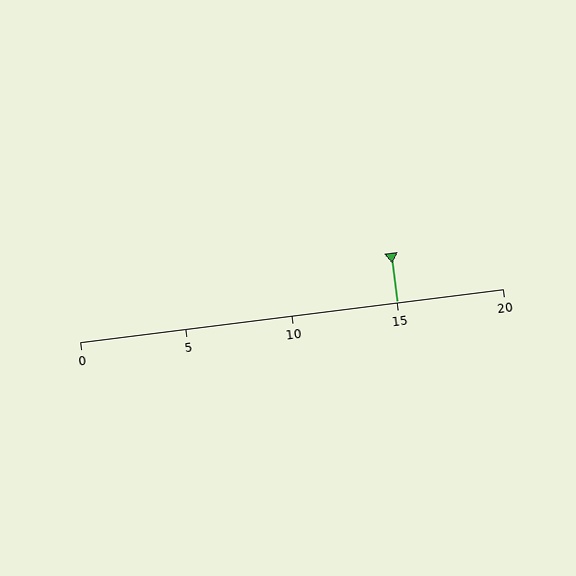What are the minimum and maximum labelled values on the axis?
The axis runs from 0 to 20.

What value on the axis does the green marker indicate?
The marker indicates approximately 15.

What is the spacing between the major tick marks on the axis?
The major ticks are spaced 5 apart.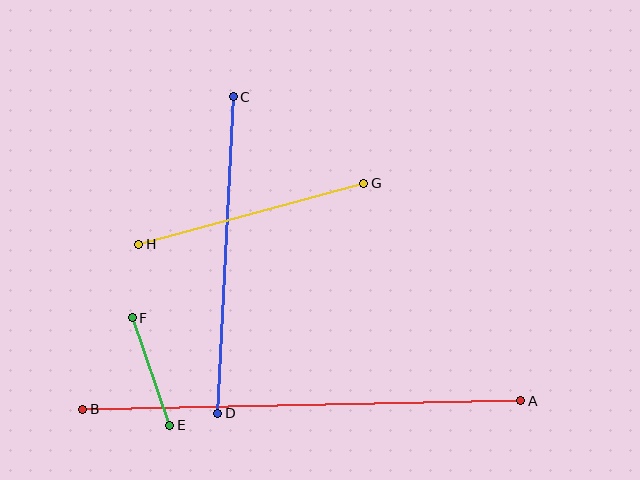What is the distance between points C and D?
The distance is approximately 317 pixels.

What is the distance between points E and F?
The distance is approximately 114 pixels.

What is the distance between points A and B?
The distance is approximately 438 pixels.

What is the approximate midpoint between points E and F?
The midpoint is at approximately (151, 372) pixels.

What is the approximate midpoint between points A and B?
The midpoint is at approximately (302, 405) pixels.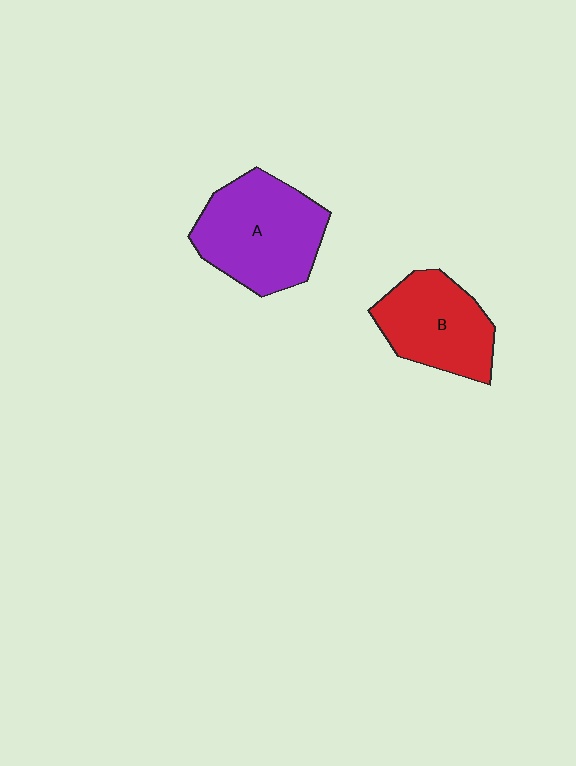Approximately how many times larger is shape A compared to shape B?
Approximately 1.3 times.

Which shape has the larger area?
Shape A (purple).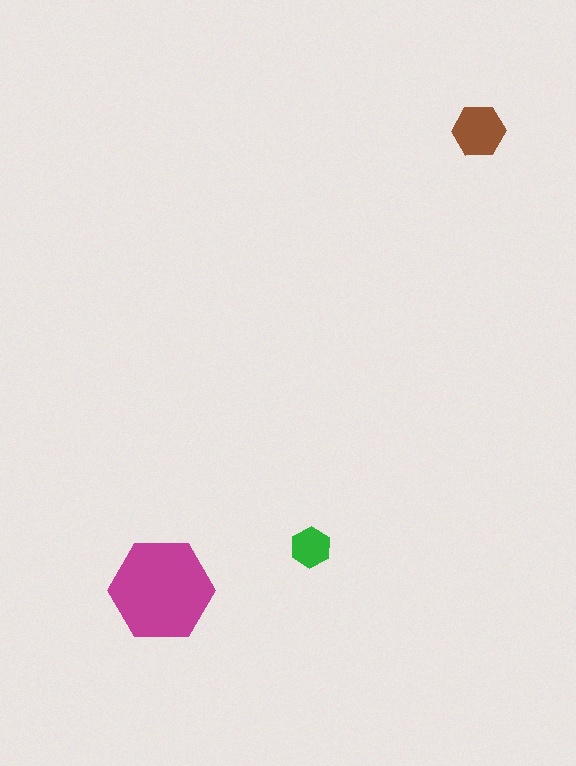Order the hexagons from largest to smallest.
the magenta one, the brown one, the green one.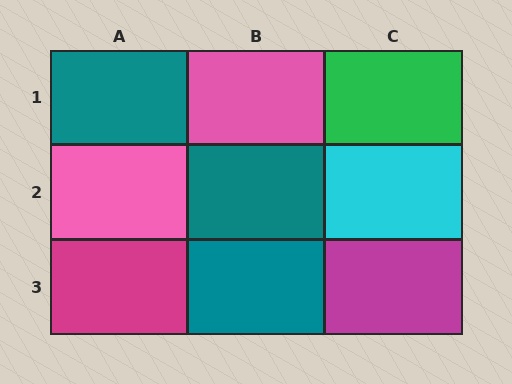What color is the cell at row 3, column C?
Magenta.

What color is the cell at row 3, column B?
Teal.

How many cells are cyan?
1 cell is cyan.